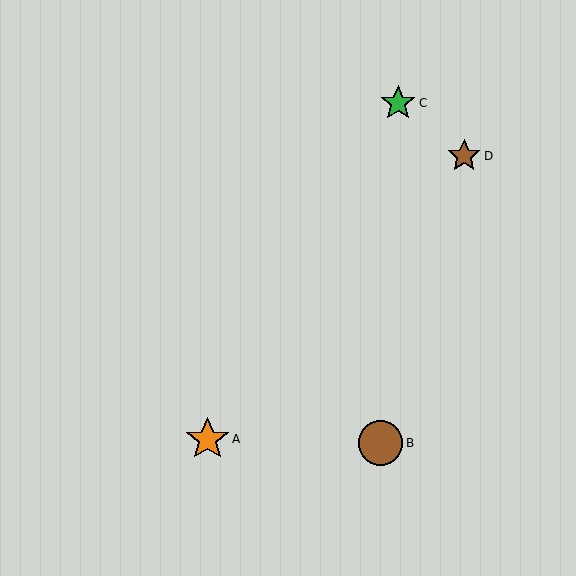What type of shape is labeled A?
Shape A is an orange star.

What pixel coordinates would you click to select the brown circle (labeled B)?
Click at (381, 443) to select the brown circle B.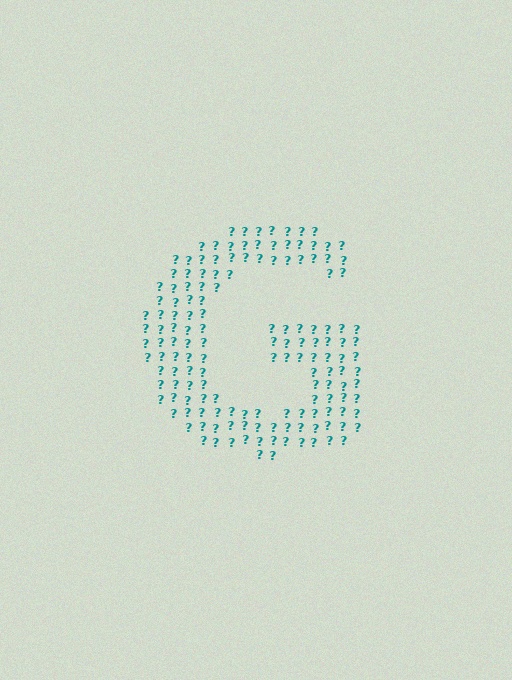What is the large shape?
The large shape is the letter G.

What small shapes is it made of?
It is made of small question marks.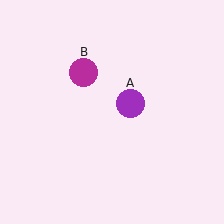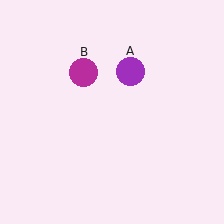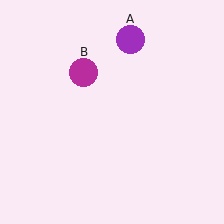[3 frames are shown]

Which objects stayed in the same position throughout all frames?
Magenta circle (object B) remained stationary.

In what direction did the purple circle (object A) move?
The purple circle (object A) moved up.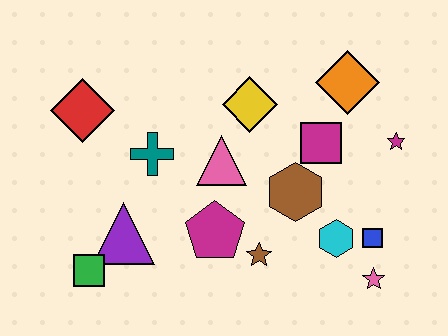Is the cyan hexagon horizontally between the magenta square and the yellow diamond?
No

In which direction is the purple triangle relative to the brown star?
The purple triangle is to the left of the brown star.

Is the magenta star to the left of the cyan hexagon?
No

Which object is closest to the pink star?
The blue square is closest to the pink star.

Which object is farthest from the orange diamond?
The green square is farthest from the orange diamond.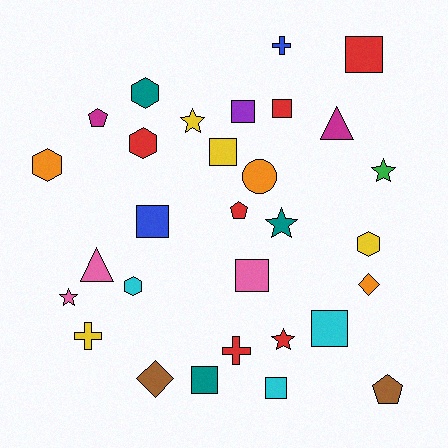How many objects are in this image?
There are 30 objects.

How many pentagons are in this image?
There are 3 pentagons.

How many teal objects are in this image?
There are 3 teal objects.